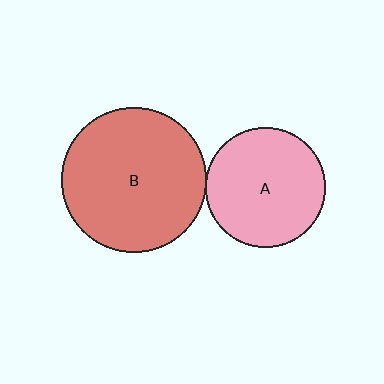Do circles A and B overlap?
Yes.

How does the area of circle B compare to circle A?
Approximately 1.5 times.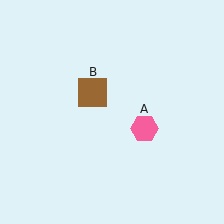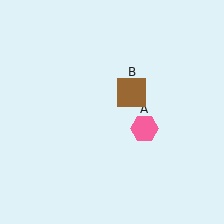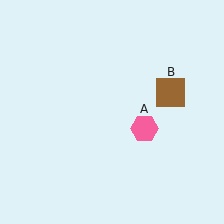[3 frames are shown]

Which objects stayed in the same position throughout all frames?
Pink hexagon (object A) remained stationary.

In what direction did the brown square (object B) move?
The brown square (object B) moved right.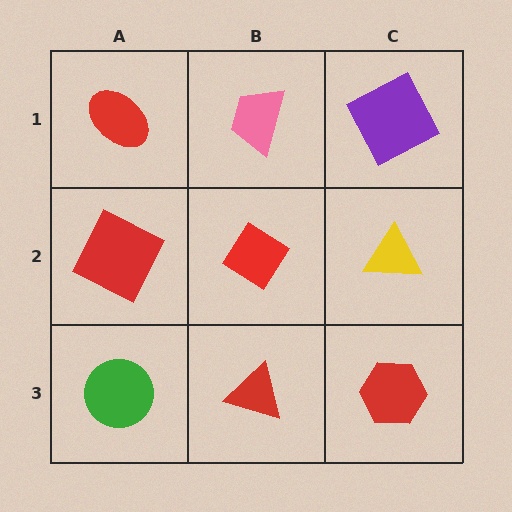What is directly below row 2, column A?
A green circle.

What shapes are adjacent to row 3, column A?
A red square (row 2, column A), a red triangle (row 3, column B).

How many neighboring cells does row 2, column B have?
4.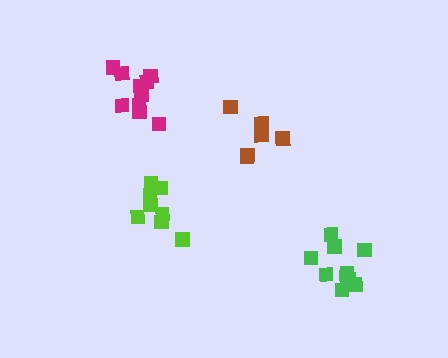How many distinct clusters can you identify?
There are 4 distinct clusters.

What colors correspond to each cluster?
The clusters are colored: brown, magenta, green, lime.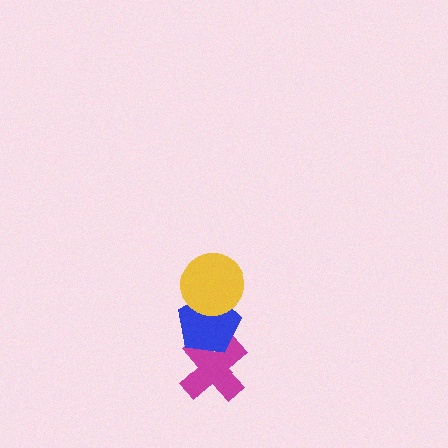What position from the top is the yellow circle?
The yellow circle is 1st from the top.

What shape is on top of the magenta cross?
The blue pentagon is on top of the magenta cross.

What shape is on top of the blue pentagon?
The yellow circle is on top of the blue pentagon.